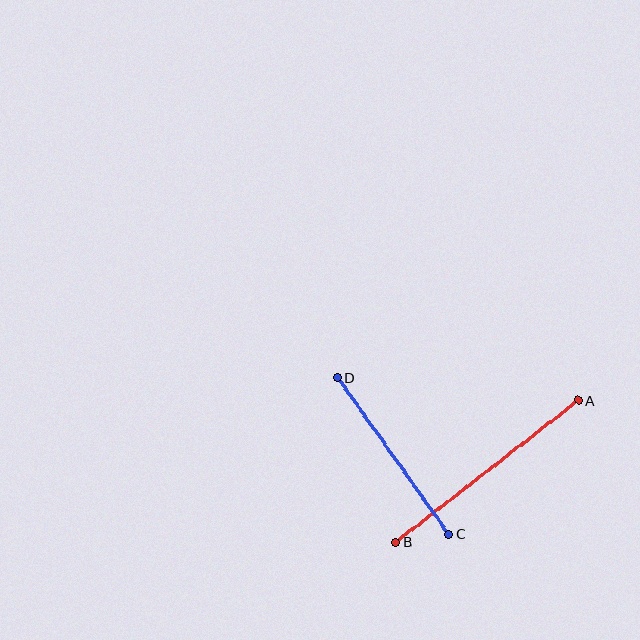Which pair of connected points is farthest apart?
Points A and B are farthest apart.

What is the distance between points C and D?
The distance is approximately 192 pixels.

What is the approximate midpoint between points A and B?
The midpoint is at approximately (487, 471) pixels.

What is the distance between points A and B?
The distance is approximately 232 pixels.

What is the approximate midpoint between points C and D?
The midpoint is at approximately (393, 456) pixels.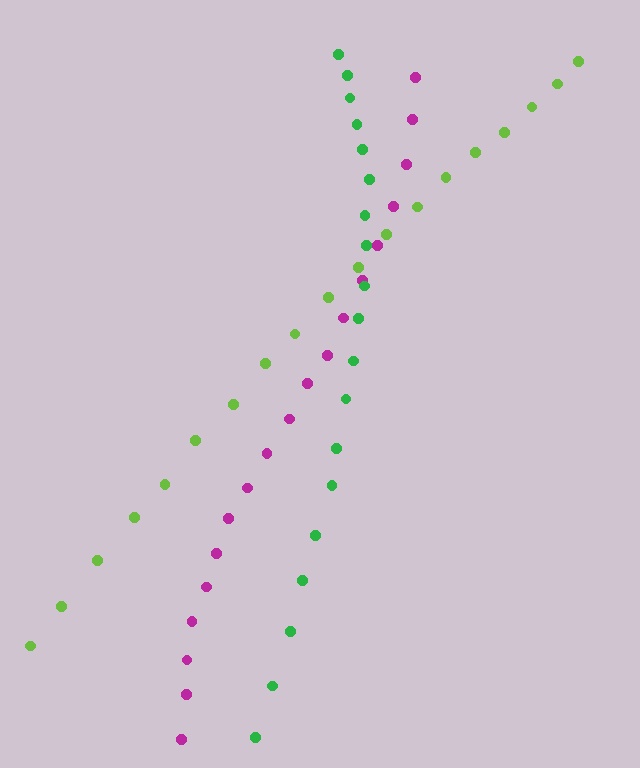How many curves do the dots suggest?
There are 3 distinct paths.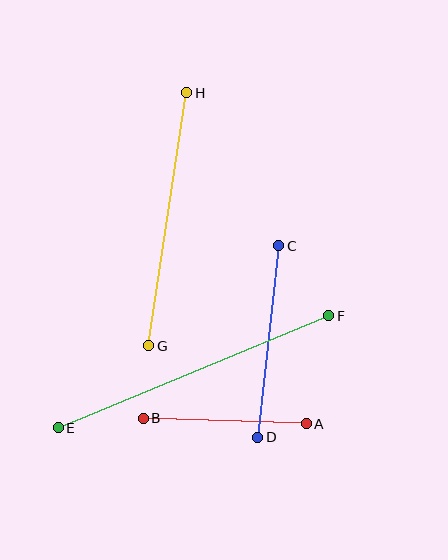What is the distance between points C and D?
The distance is approximately 193 pixels.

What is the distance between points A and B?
The distance is approximately 163 pixels.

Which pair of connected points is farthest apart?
Points E and F are farthest apart.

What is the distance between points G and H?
The distance is approximately 256 pixels.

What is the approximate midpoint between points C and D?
The midpoint is at approximately (268, 341) pixels.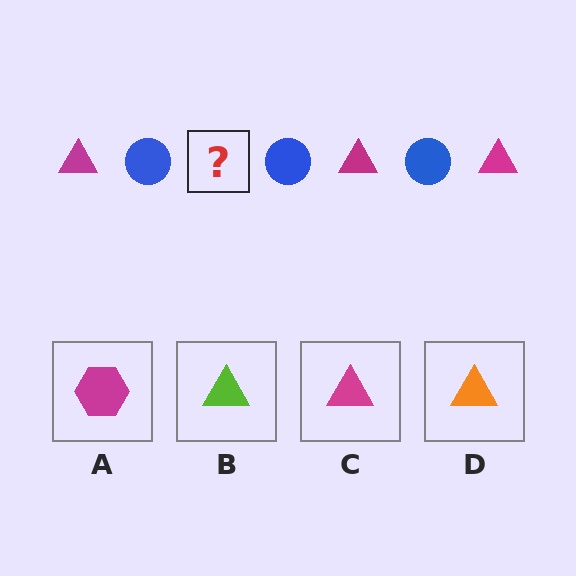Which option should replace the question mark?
Option C.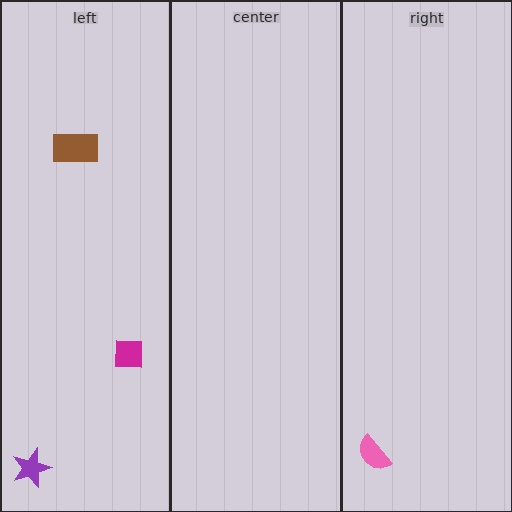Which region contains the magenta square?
The left region.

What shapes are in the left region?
The magenta square, the purple star, the brown rectangle.